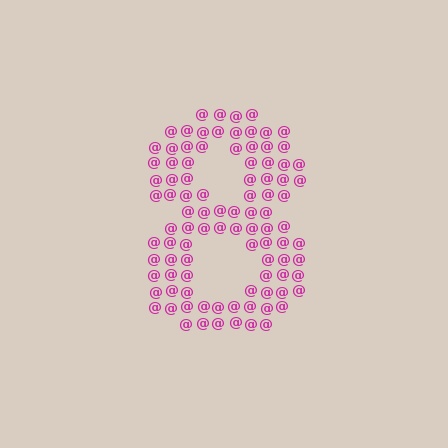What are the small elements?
The small elements are at signs.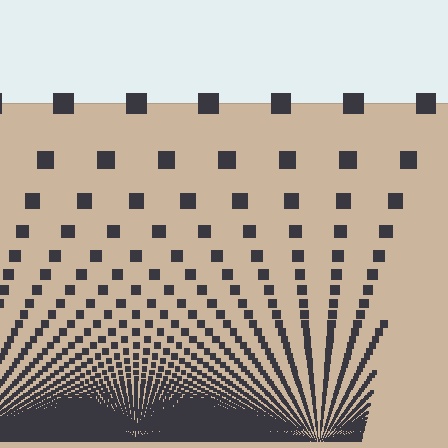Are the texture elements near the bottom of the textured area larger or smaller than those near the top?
Smaller. The gradient is inverted — elements near the bottom are smaller and denser.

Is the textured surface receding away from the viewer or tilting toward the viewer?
The surface appears to tilt toward the viewer. Texture elements get larger and sparser toward the top.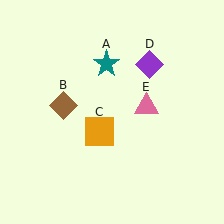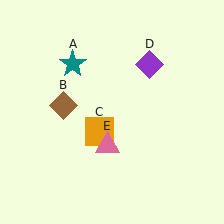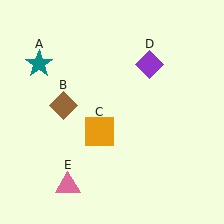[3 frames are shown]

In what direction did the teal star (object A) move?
The teal star (object A) moved left.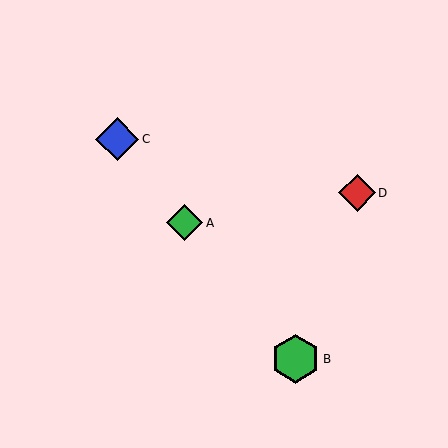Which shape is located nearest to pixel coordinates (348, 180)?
The red diamond (labeled D) at (357, 193) is nearest to that location.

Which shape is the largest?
The green hexagon (labeled B) is the largest.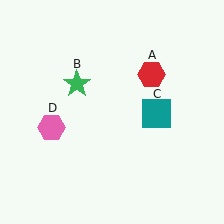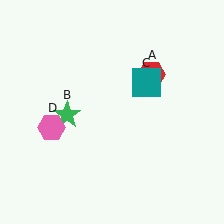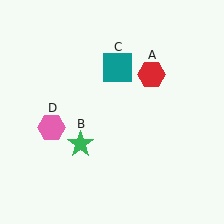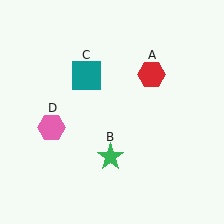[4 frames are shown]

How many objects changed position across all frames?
2 objects changed position: green star (object B), teal square (object C).